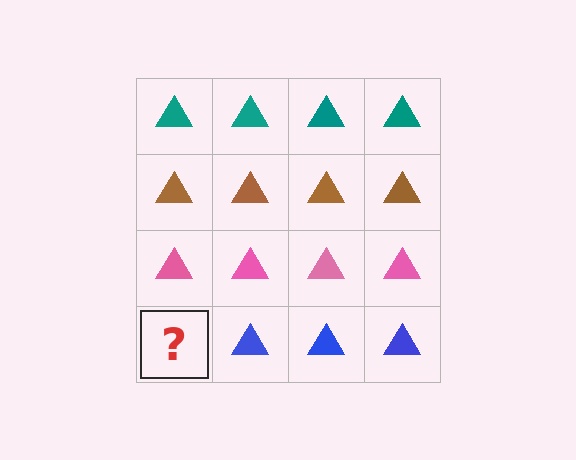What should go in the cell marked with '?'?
The missing cell should contain a blue triangle.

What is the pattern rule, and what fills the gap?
The rule is that each row has a consistent color. The gap should be filled with a blue triangle.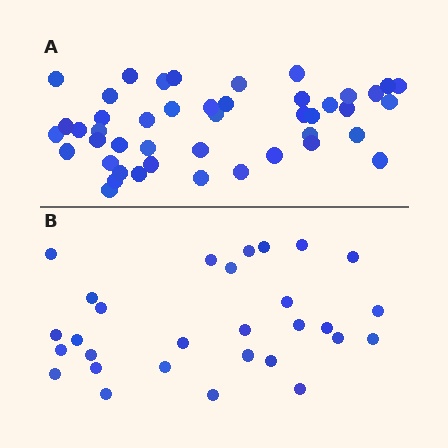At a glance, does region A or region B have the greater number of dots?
Region A (the top region) has more dots.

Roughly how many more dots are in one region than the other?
Region A has approximately 15 more dots than region B.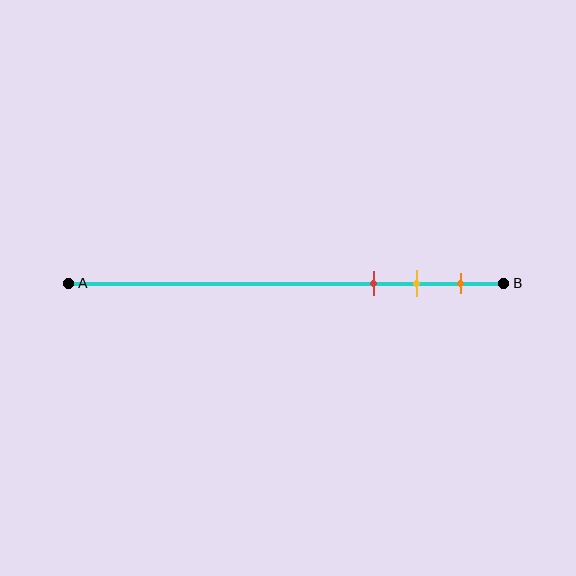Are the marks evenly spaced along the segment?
Yes, the marks are approximately evenly spaced.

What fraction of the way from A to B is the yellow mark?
The yellow mark is approximately 80% (0.8) of the way from A to B.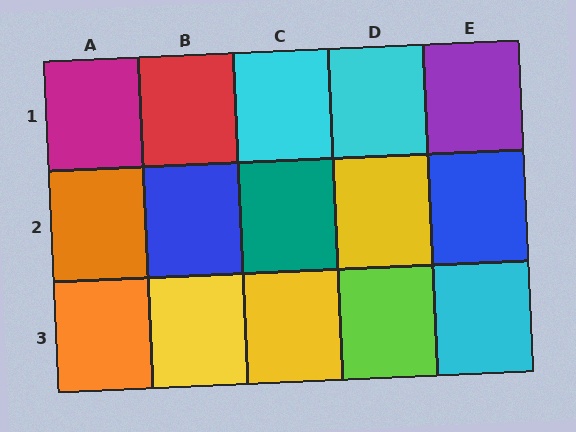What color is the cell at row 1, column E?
Purple.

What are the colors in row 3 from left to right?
Orange, yellow, yellow, lime, cyan.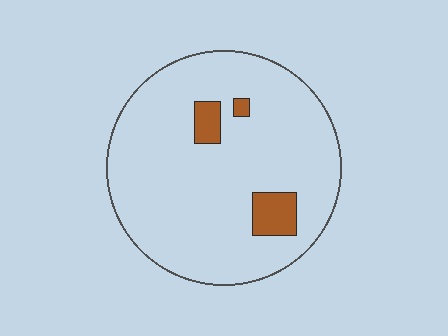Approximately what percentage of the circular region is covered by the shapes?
Approximately 10%.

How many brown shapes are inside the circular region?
3.